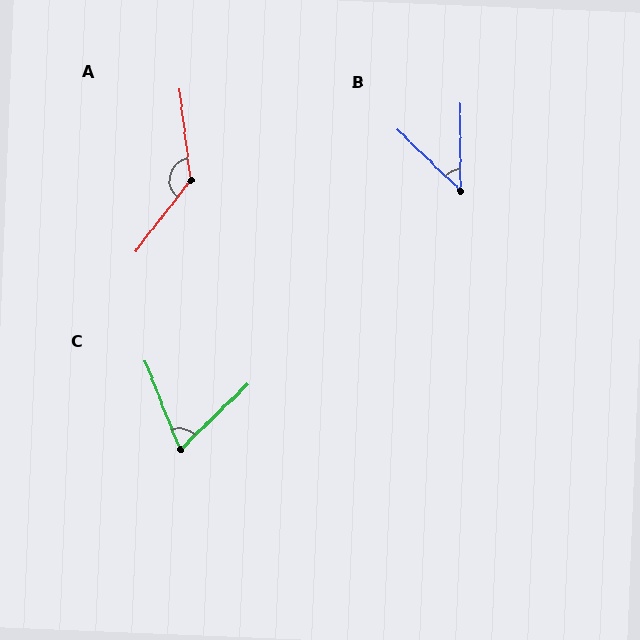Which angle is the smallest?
B, at approximately 46 degrees.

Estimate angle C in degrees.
Approximately 68 degrees.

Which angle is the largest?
A, at approximately 135 degrees.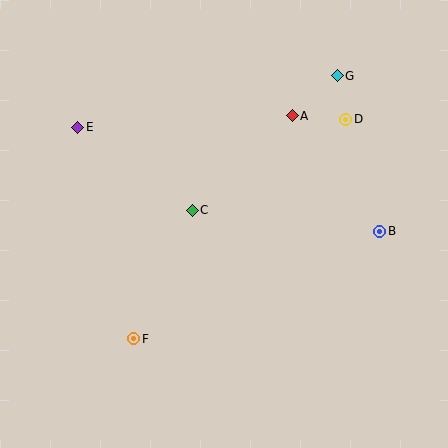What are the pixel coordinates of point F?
Point F is at (134, 339).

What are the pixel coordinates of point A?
Point A is at (292, 116).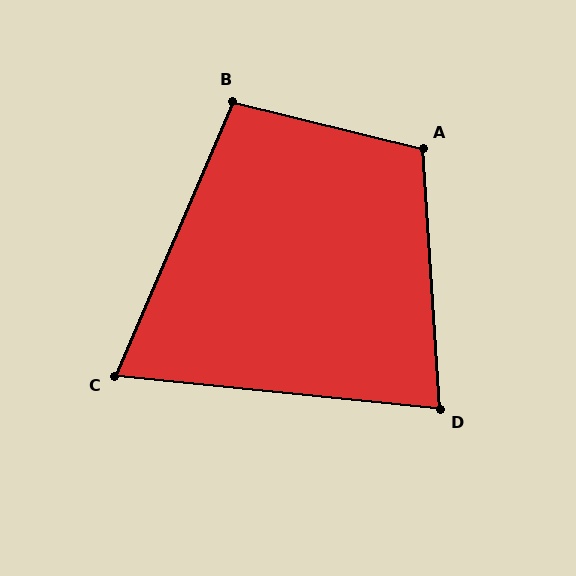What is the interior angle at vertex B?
Approximately 99 degrees (obtuse).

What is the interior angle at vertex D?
Approximately 81 degrees (acute).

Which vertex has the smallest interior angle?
C, at approximately 73 degrees.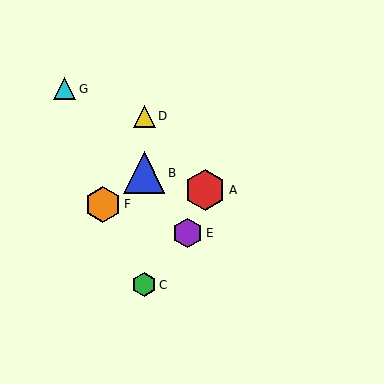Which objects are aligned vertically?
Objects B, C, D are aligned vertically.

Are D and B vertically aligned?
Yes, both are at x≈144.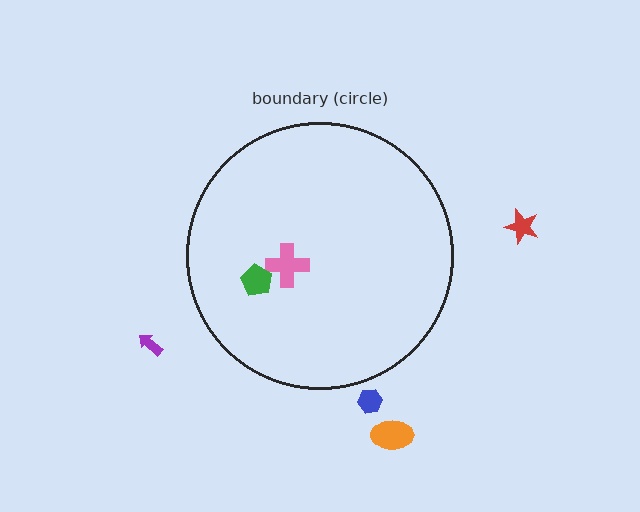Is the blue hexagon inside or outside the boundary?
Outside.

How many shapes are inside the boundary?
2 inside, 4 outside.